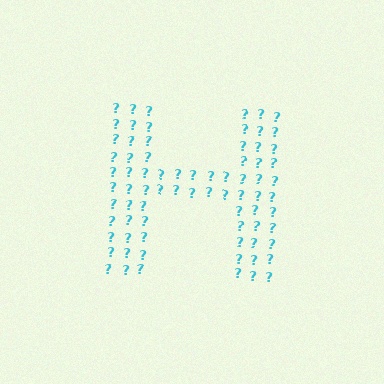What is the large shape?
The large shape is the letter H.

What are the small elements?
The small elements are question marks.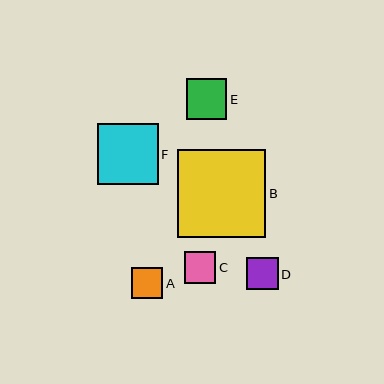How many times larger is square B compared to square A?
Square B is approximately 2.8 times the size of square A.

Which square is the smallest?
Square A is the smallest with a size of approximately 31 pixels.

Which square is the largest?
Square B is the largest with a size of approximately 88 pixels.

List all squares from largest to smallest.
From largest to smallest: B, F, E, C, D, A.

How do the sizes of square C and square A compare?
Square C and square A are approximately the same size.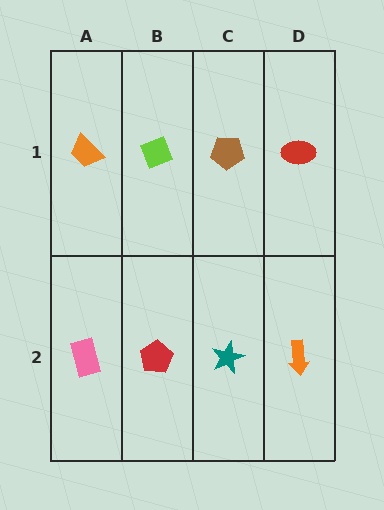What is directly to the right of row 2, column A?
A red pentagon.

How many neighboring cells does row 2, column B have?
3.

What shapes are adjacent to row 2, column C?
A brown pentagon (row 1, column C), a red pentagon (row 2, column B), an orange arrow (row 2, column D).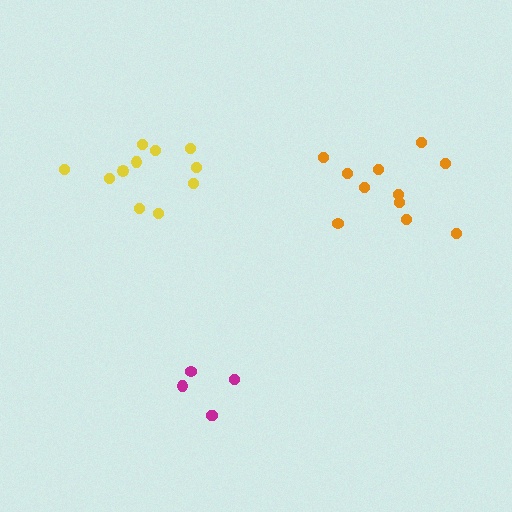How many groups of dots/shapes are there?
There are 3 groups.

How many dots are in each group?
Group 1: 11 dots, Group 2: 5 dots, Group 3: 11 dots (27 total).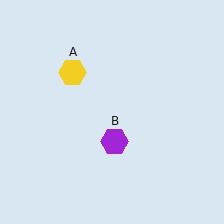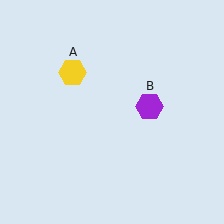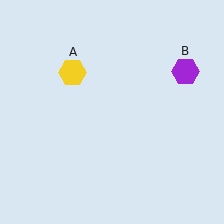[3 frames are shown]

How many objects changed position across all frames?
1 object changed position: purple hexagon (object B).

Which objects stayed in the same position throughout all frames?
Yellow hexagon (object A) remained stationary.